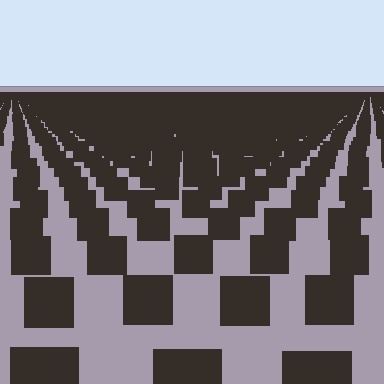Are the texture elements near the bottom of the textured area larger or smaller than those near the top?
Larger. Near the bottom, elements are closer to the viewer and appear at a bigger on-screen size.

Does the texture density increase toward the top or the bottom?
Density increases toward the top.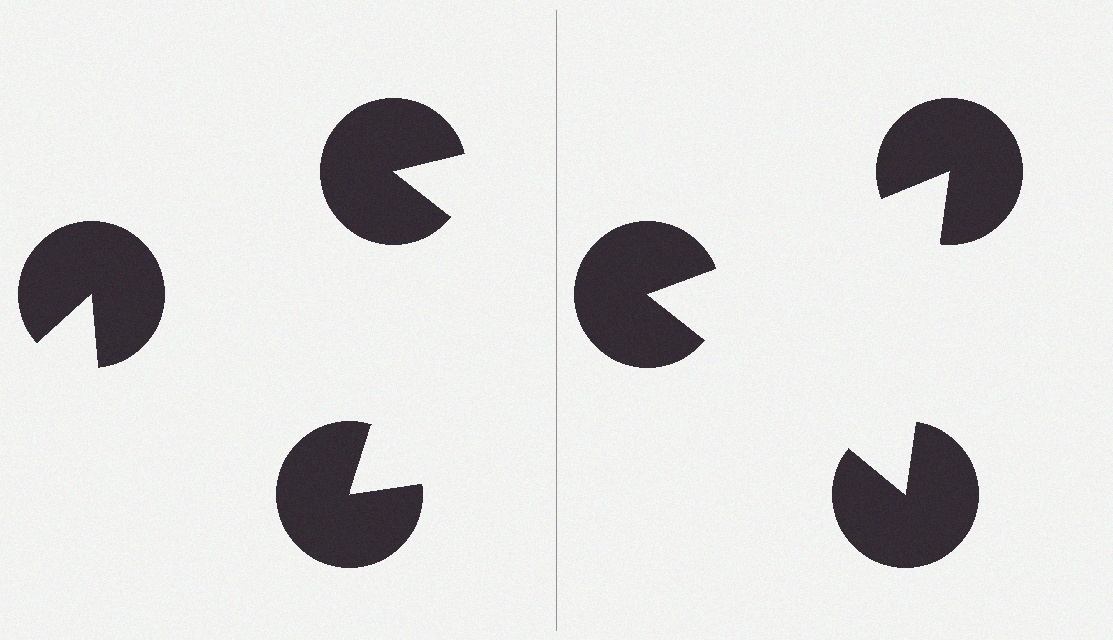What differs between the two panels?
The pac-man discs are positioned identically on both sides; only the wedge orientations differ. On the right they align to a triangle; on the left they are misaligned.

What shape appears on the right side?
An illusory triangle.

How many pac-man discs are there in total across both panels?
6 — 3 on each side.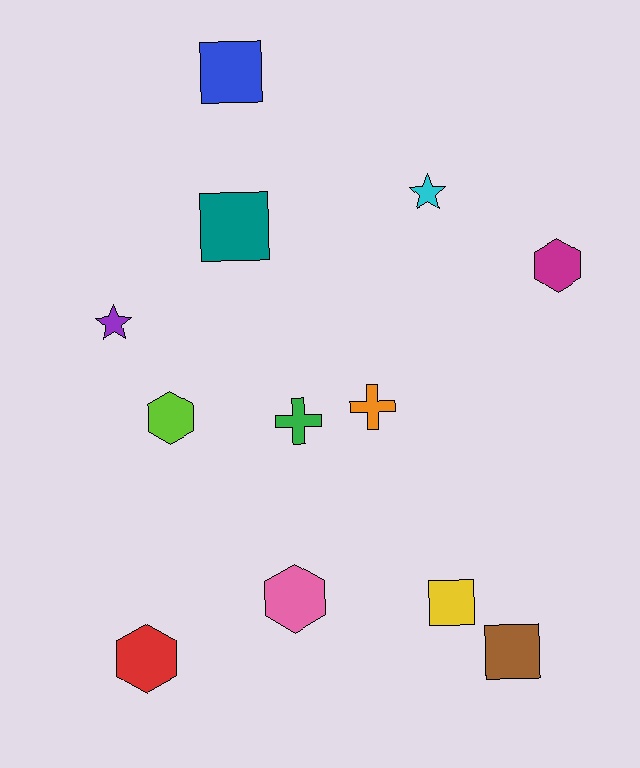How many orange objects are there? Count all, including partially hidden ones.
There is 1 orange object.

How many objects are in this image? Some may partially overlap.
There are 12 objects.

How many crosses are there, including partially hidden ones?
There are 2 crosses.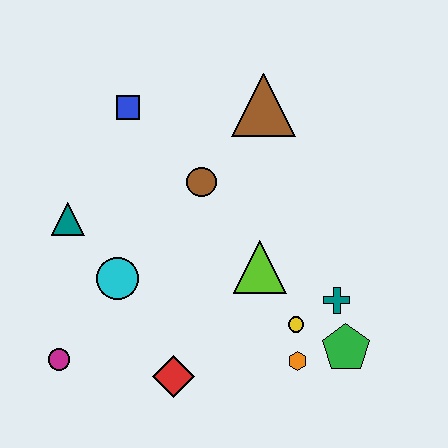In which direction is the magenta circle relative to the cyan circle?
The magenta circle is below the cyan circle.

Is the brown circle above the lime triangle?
Yes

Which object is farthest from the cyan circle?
The green pentagon is farthest from the cyan circle.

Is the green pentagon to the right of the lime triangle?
Yes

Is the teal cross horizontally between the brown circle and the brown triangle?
No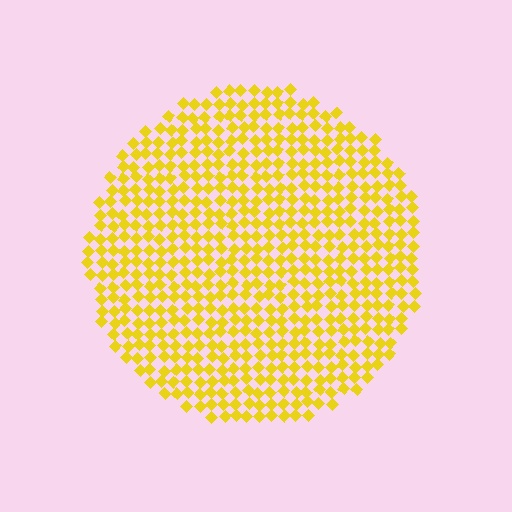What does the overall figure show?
The overall figure shows a circle.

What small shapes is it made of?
It is made of small diamonds.